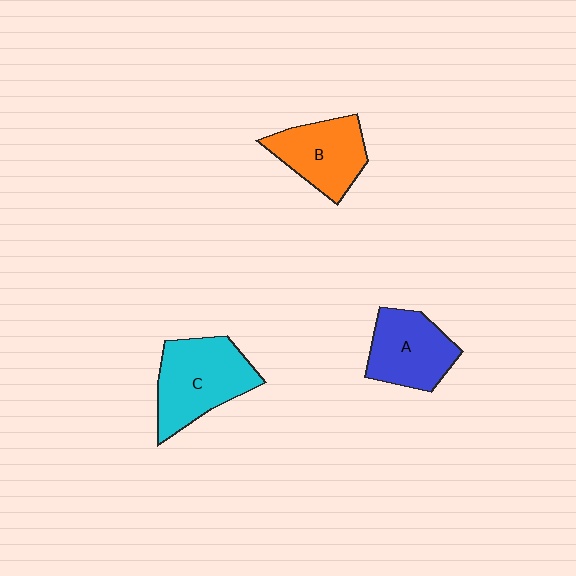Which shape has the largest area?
Shape C (cyan).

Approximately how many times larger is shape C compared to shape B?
Approximately 1.3 times.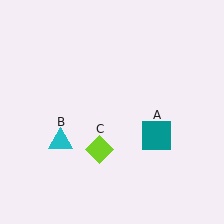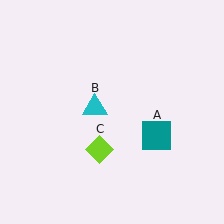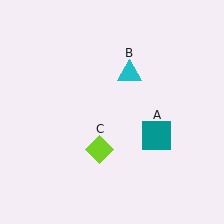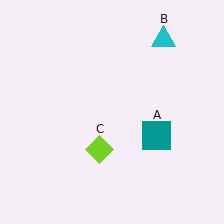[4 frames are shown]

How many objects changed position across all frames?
1 object changed position: cyan triangle (object B).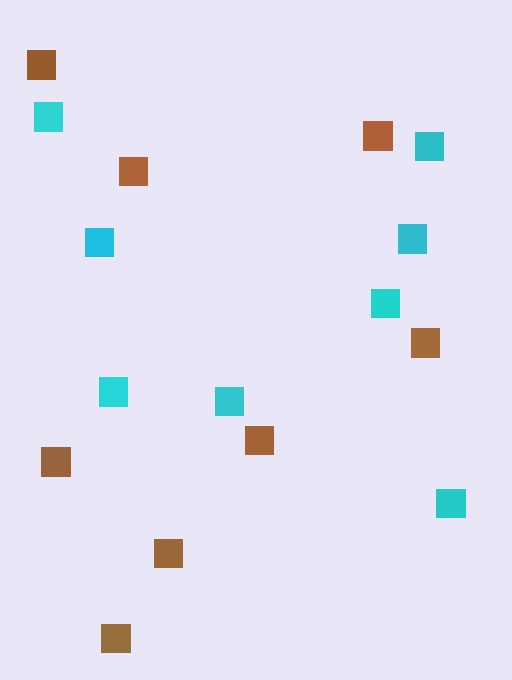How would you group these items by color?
There are 2 groups: one group of brown squares (8) and one group of cyan squares (8).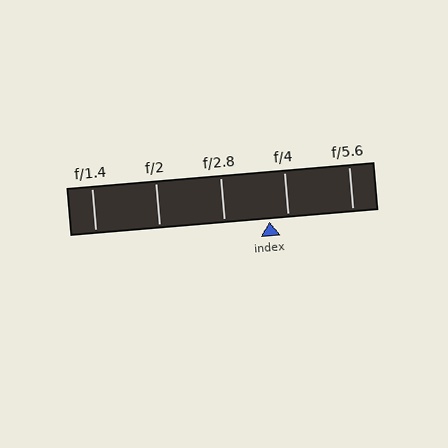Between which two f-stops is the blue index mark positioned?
The index mark is between f/2.8 and f/4.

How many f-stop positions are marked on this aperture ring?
There are 5 f-stop positions marked.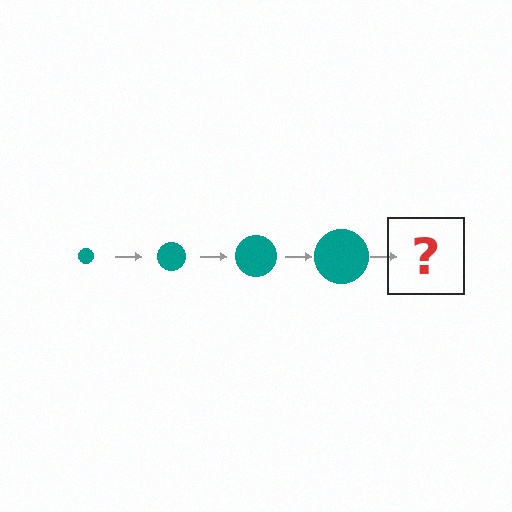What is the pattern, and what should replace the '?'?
The pattern is that the circle gets progressively larger each step. The '?' should be a teal circle, larger than the previous one.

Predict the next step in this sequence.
The next step is a teal circle, larger than the previous one.